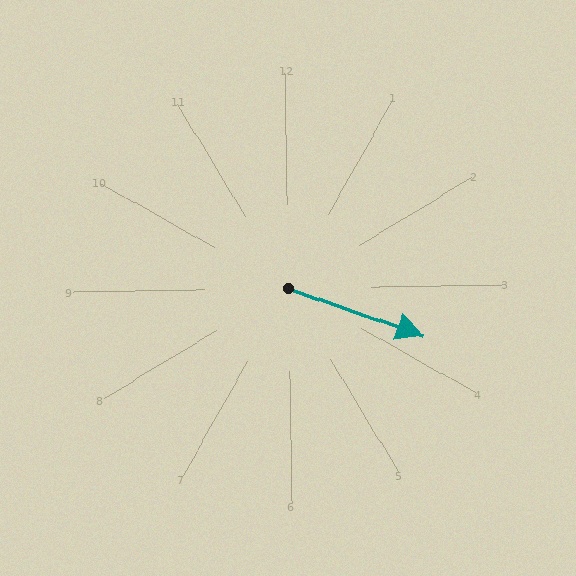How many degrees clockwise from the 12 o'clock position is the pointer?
Approximately 110 degrees.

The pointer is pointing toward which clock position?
Roughly 4 o'clock.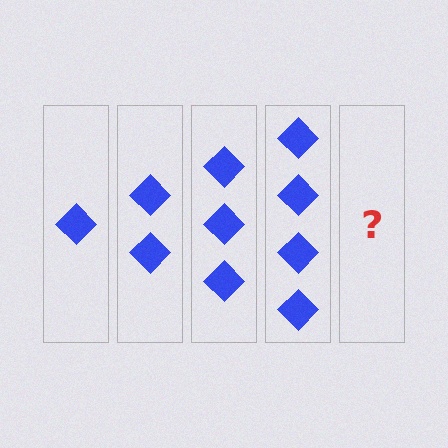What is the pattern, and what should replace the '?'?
The pattern is that each step adds one more diamond. The '?' should be 5 diamonds.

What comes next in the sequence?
The next element should be 5 diamonds.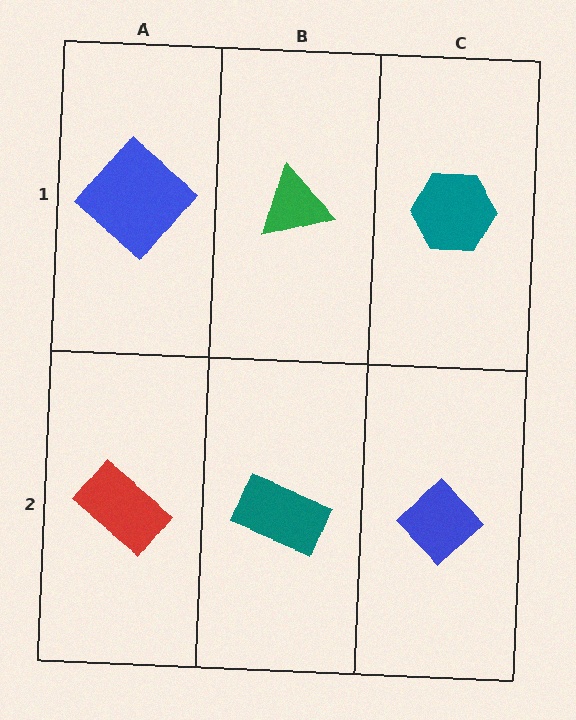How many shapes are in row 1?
3 shapes.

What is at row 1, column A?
A blue diamond.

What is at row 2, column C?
A blue diamond.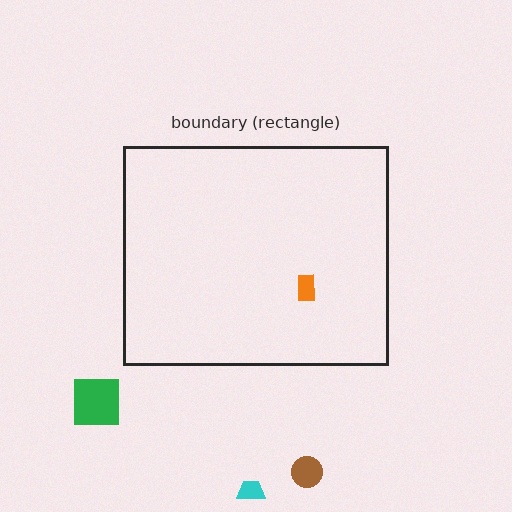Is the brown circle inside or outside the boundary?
Outside.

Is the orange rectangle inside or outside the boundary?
Inside.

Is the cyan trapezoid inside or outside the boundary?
Outside.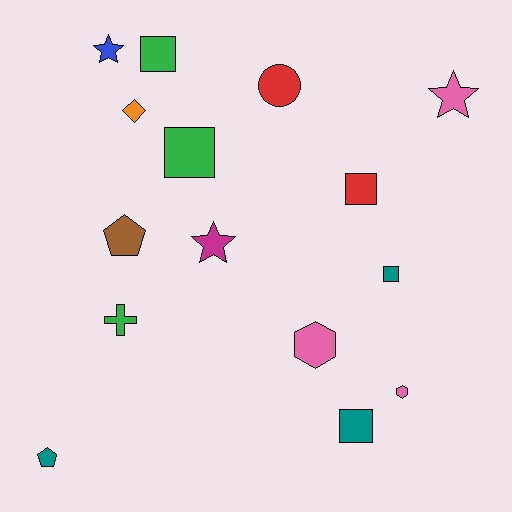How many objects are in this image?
There are 15 objects.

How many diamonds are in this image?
There is 1 diamond.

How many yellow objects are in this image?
There are no yellow objects.